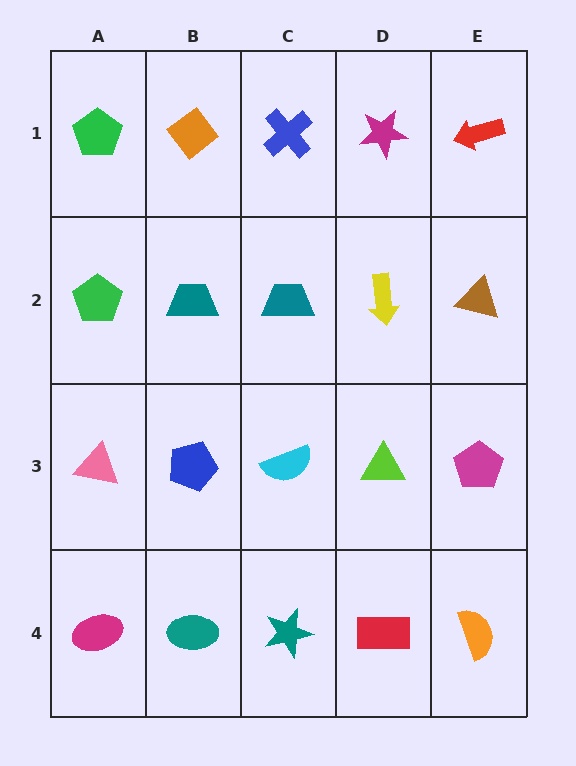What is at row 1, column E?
A red arrow.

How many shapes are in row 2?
5 shapes.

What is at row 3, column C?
A cyan semicircle.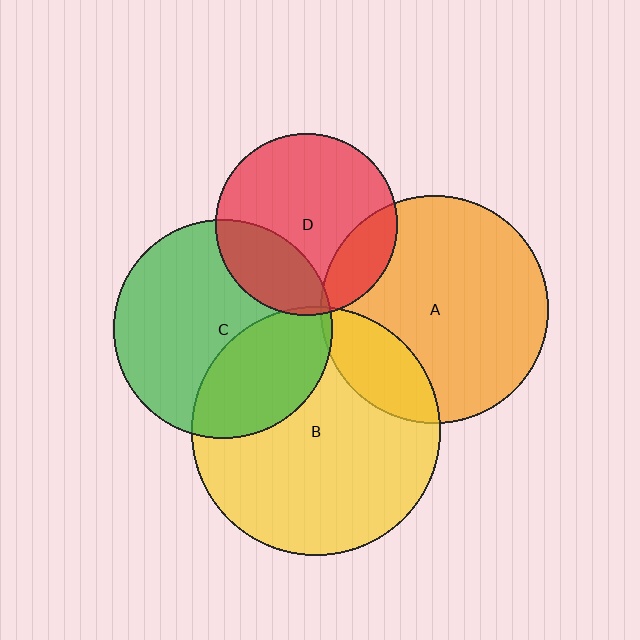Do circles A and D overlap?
Yes.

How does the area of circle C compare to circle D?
Approximately 1.5 times.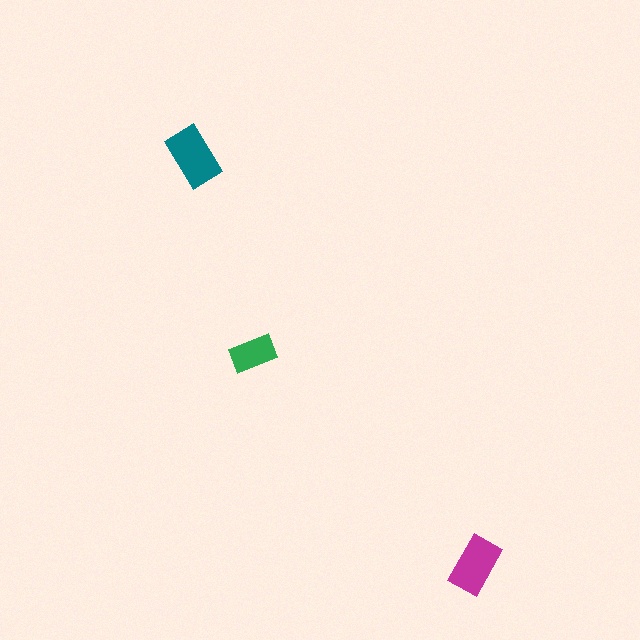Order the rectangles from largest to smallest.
the teal one, the magenta one, the green one.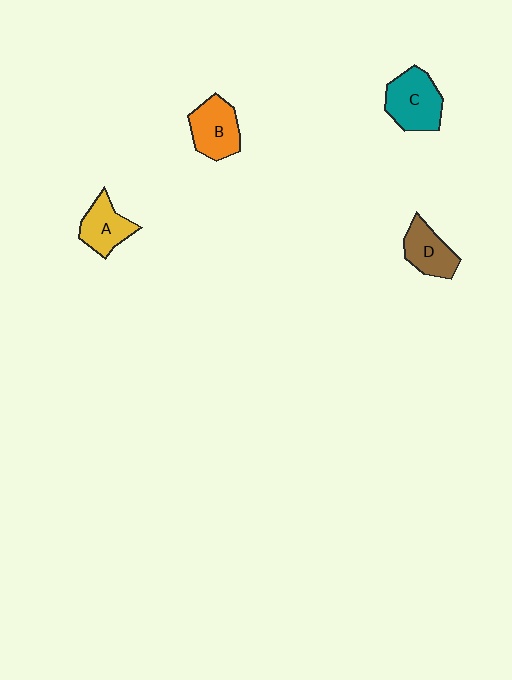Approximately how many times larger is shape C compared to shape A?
Approximately 1.3 times.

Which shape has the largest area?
Shape C (teal).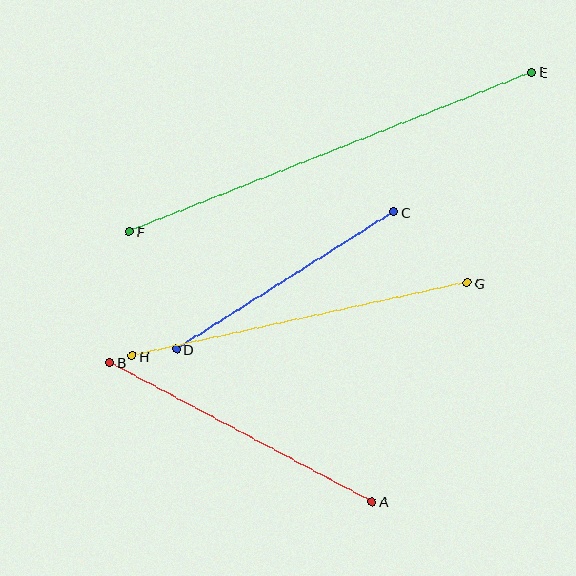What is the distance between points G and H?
The distance is approximately 343 pixels.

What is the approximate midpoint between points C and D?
The midpoint is at approximately (285, 280) pixels.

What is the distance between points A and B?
The distance is approximately 297 pixels.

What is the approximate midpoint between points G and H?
The midpoint is at approximately (300, 319) pixels.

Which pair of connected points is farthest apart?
Points E and F are farthest apart.